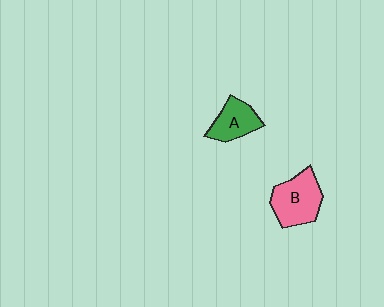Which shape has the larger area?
Shape B (pink).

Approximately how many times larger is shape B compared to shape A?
Approximately 1.4 times.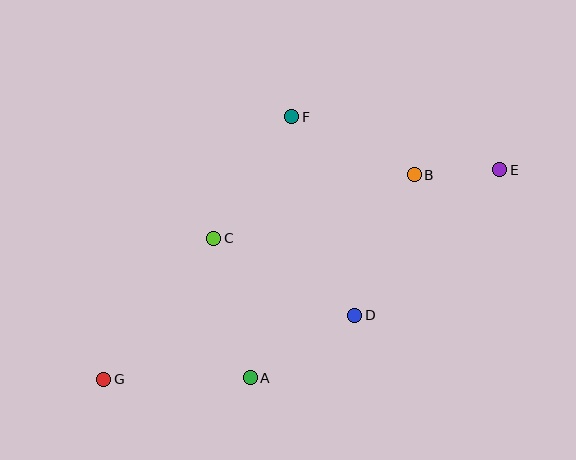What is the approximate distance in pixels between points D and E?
The distance between D and E is approximately 205 pixels.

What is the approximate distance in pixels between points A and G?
The distance between A and G is approximately 147 pixels.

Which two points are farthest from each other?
Points E and G are farthest from each other.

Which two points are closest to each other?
Points B and E are closest to each other.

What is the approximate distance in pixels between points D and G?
The distance between D and G is approximately 259 pixels.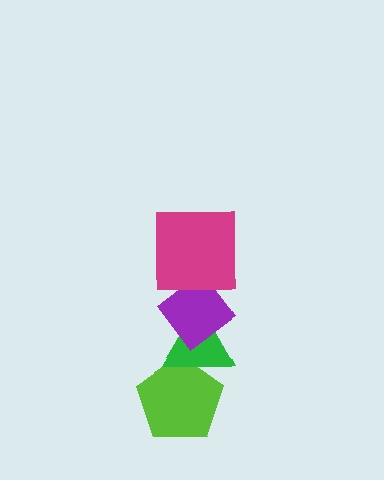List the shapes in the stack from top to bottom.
From top to bottom: the magenta square, the purple diamond, the green triangle, the lime pentagon.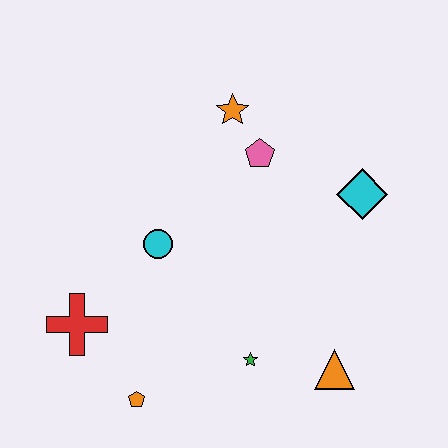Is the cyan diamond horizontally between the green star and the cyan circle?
No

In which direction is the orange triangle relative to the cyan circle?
The orange triangle is to the right of the cyan circle.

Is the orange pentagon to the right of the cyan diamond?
No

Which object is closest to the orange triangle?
The green star is closest to the orange triangle.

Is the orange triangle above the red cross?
No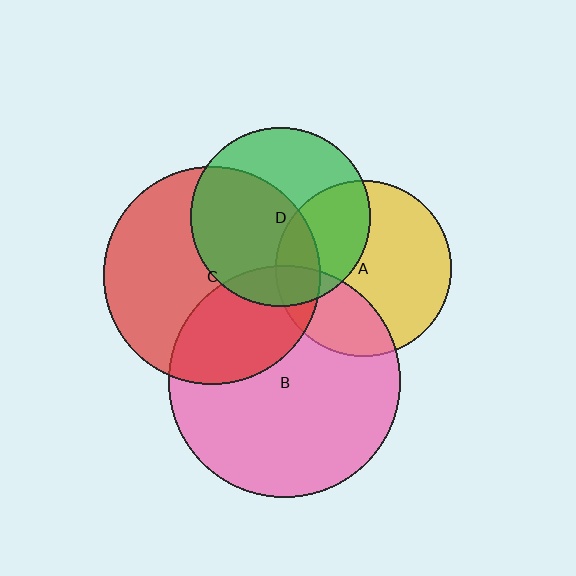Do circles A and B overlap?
Yes.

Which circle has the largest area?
Circle B (pink).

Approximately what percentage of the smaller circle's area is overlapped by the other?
Approximately 30%.